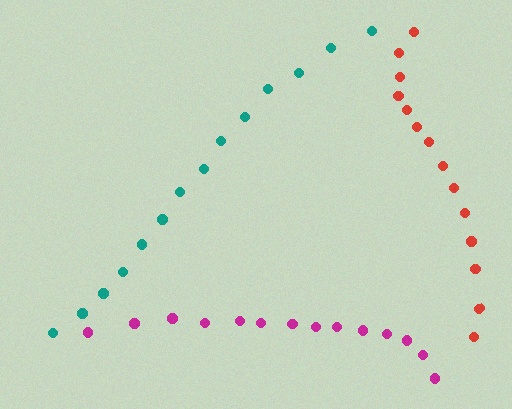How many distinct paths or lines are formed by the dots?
There are 3 distinct paths.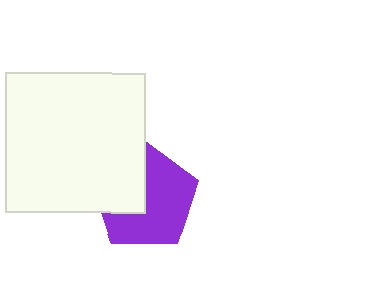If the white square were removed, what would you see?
You would see the complete purple pentagon.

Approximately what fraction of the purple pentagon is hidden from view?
Roughly 36% of the purple pentagon is hidden behind the white square.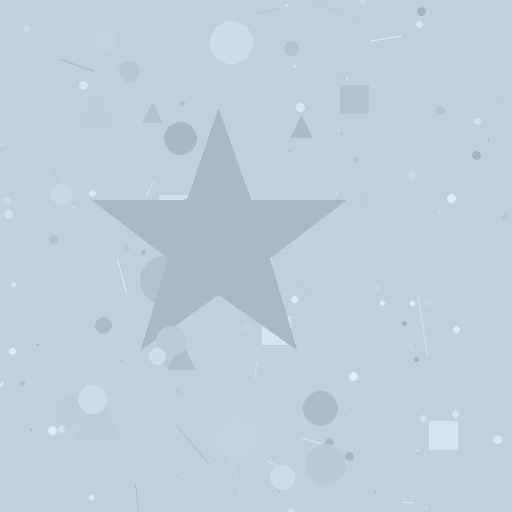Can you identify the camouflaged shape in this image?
The camouflaged shape is a star.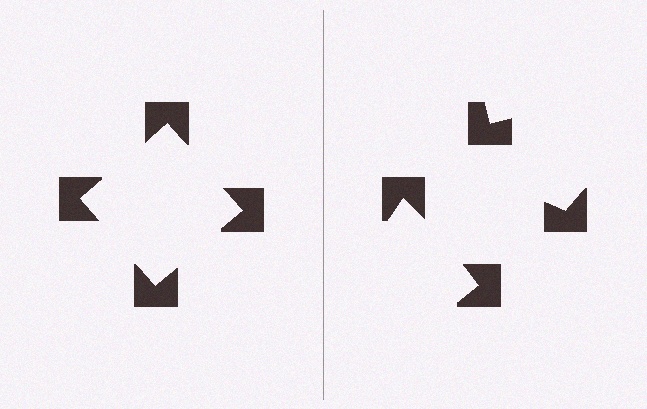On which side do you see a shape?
An illusory square appears on the left side. On the right side the wedge cuts are rotated, so no coherent shape forms.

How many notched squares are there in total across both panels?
8 — 4 on each side.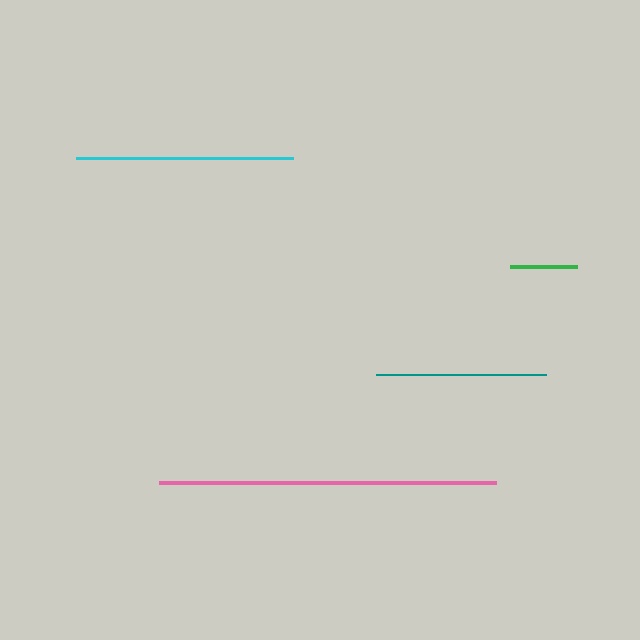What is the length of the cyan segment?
The cyan segment is approximately 217 pixels long.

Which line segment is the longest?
The pink line is the longest at approximately 337 pixels.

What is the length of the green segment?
The green segment is approximately 68 pixels long.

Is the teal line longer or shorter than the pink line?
The pink line is longer than the teal line.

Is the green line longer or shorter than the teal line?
The teal line is longer than the green line.